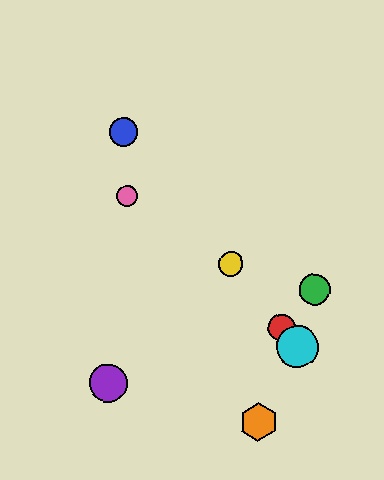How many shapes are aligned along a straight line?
4 shapes (the red circle, the blue circle, the yellow circle, the cyan circle) are aligned along a straight line.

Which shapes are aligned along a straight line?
The red circle, the blue circle, the yellow circle, the cyan circle are aligned along a straight line.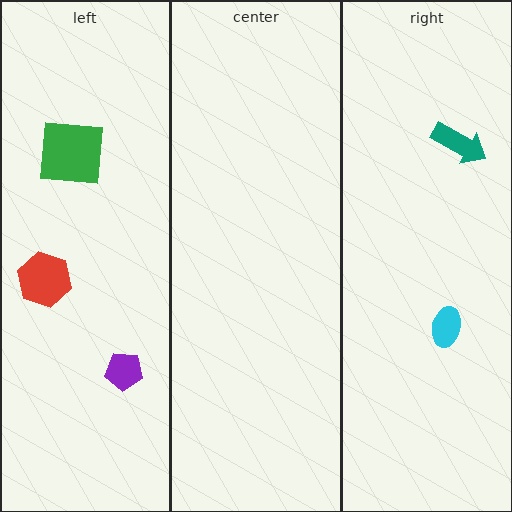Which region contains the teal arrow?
The right region.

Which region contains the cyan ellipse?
The right region.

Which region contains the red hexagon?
The left region.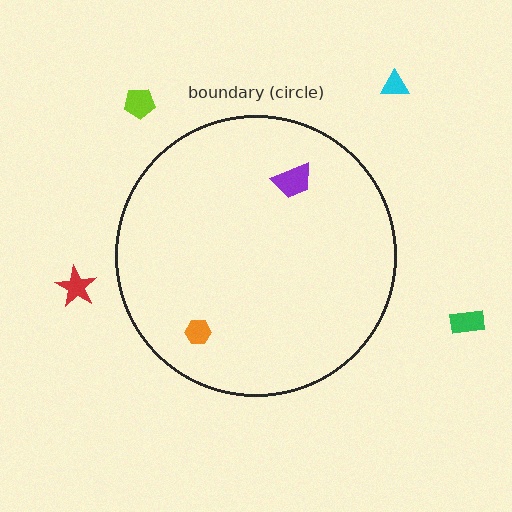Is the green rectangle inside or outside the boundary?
Outside.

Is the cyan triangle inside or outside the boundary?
Outside.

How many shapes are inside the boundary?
2 inside, 4 outside.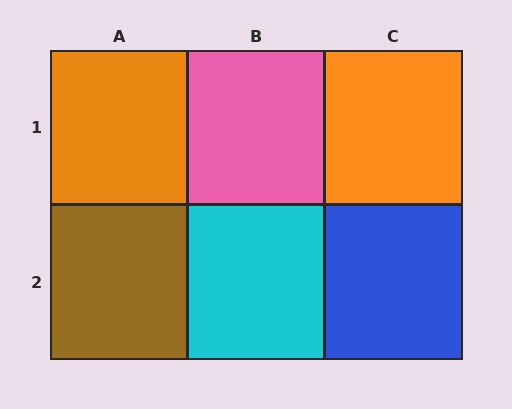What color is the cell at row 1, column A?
Orange.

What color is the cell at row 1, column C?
Orange.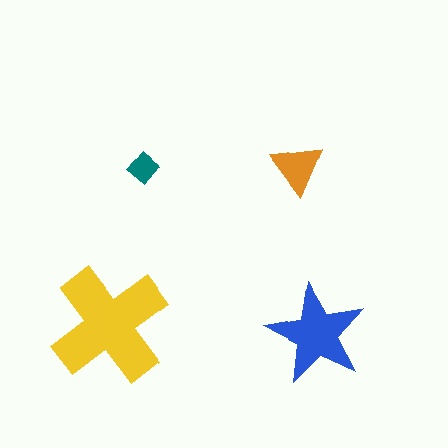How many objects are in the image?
There are 4 objects in the image.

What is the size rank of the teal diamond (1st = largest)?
4th.